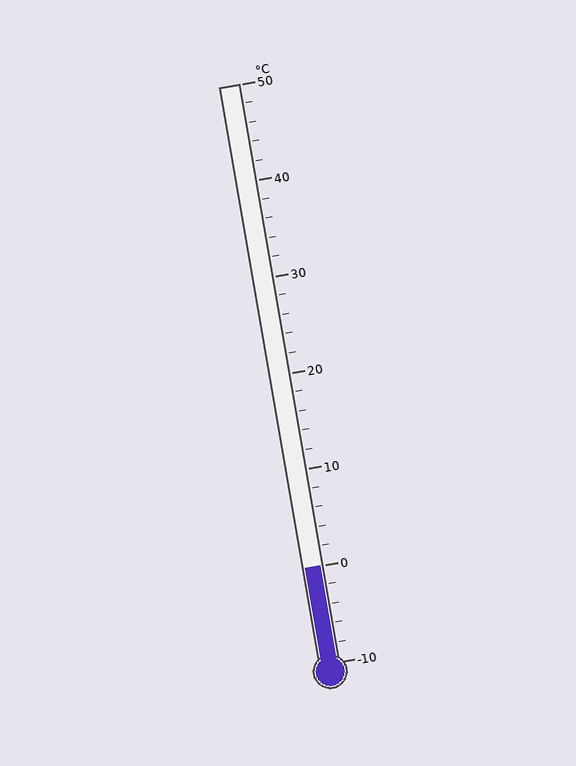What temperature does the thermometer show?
The thermometer shows approximately 0°C.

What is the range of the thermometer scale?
The thermometer scale ranges from -10°C to 50°C.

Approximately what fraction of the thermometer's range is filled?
The thermometer is filled to approximately 15% of its range.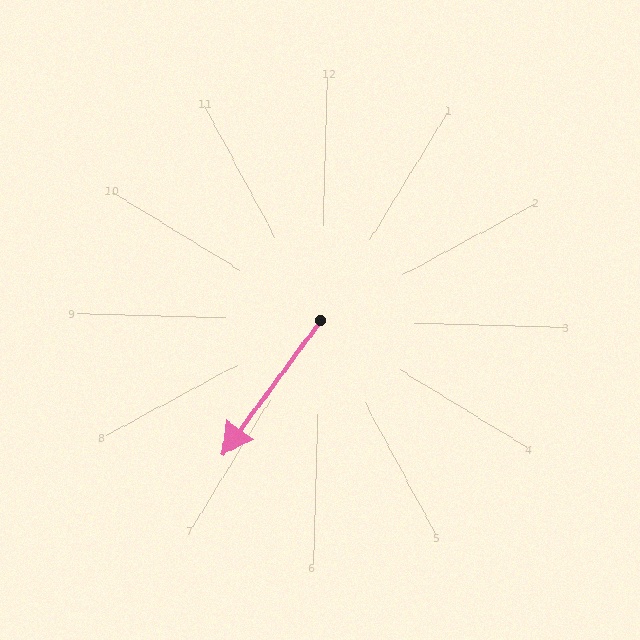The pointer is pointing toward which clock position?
Roughly 7 o'clock.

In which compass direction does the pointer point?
Southwest.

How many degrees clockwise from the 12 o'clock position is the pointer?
Approximately 214 degrees.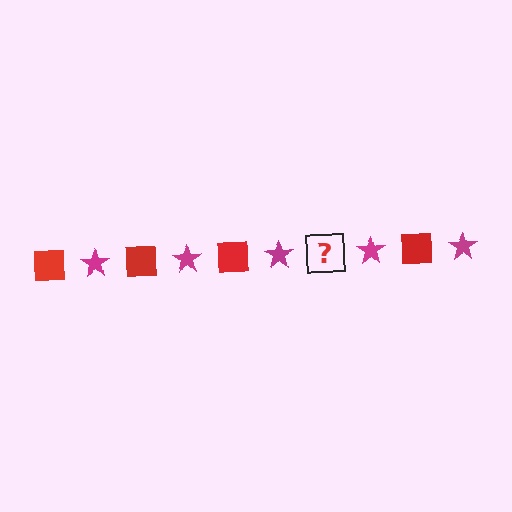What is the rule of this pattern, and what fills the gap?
The rule is that the pattern alternates between red square and magenta star. The gap should be filled with a red square.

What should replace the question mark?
The question mark should be replaced with a red square.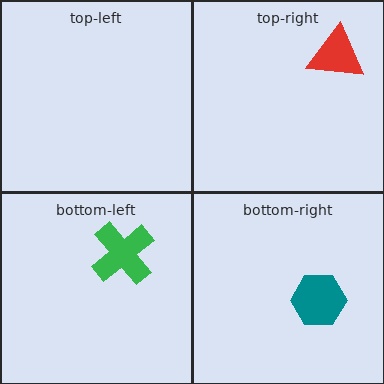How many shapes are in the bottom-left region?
1.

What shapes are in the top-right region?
The red triangle.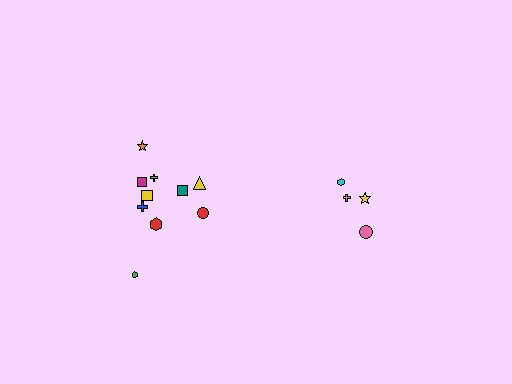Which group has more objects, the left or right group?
The left group.